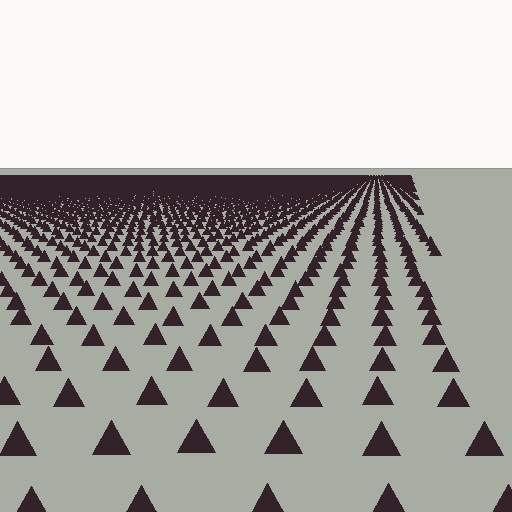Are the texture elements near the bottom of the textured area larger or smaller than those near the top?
Larger. Near the bottom, elements are closer to the viewer and appear at a bigger on-screen size.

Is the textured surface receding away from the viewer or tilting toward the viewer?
The surface is receding away from the viewer. Texture elements get smaller and denser toward the top.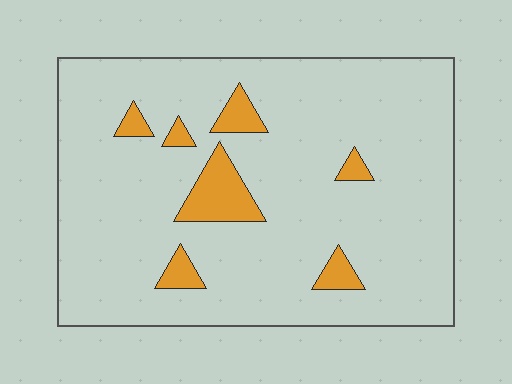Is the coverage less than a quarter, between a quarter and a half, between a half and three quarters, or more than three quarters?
Less than a quarter.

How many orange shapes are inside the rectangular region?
7.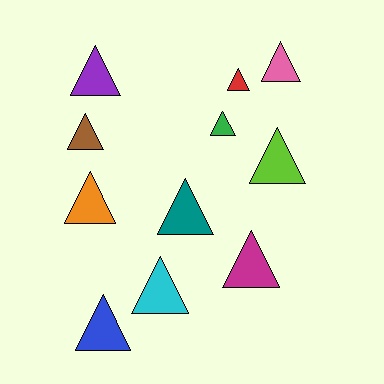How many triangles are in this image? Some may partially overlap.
There are 11 triangles.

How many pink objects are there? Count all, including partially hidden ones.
There is 1 pink object.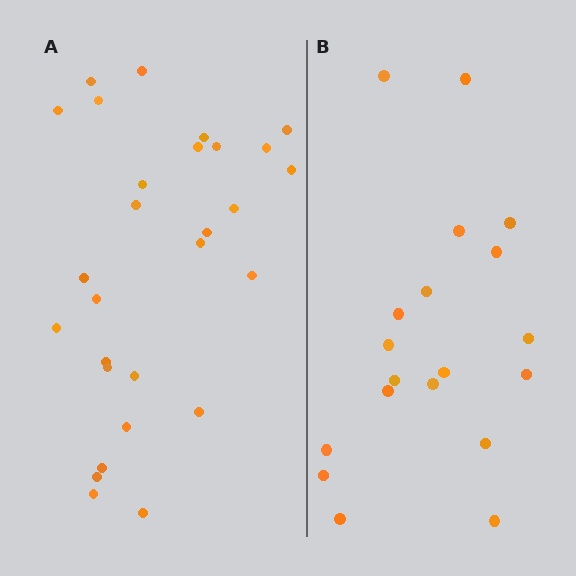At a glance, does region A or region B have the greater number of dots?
Region A (the left region) has more dots.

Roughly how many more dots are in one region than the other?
Region A has roughly 8 or so more dots than region B.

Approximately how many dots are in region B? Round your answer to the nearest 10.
About 20 dots. (The exact count is 19, which rounds to 20.)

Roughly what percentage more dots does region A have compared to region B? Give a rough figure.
About 45% more.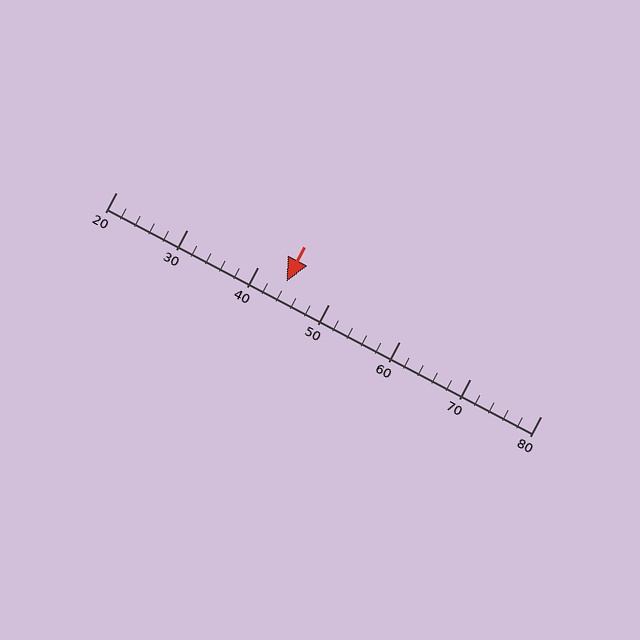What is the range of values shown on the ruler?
The ruler shows values from 20 to 80.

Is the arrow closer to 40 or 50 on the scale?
The arrow is closer to 40.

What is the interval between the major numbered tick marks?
The major tick marks are spaced 10 units apart.